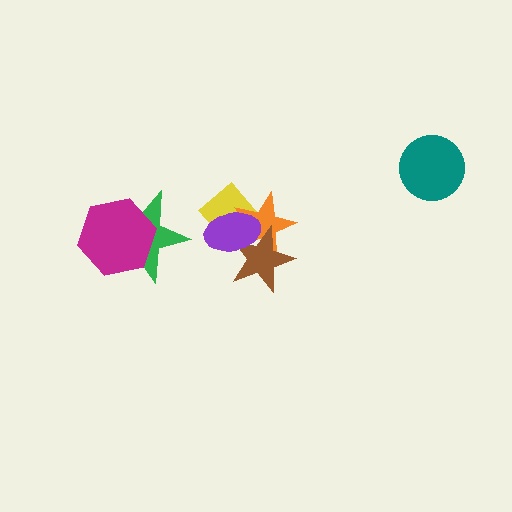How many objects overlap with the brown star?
3 objects overlap with the brown star.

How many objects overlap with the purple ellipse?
3 objects overlap with the purple ellipse.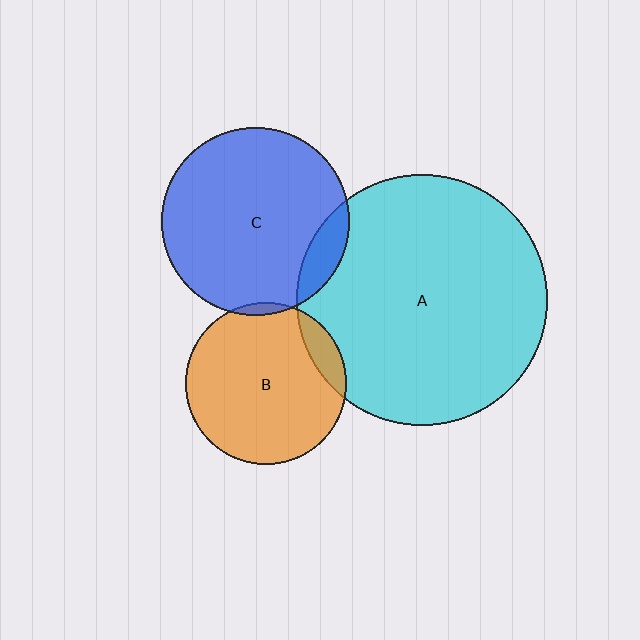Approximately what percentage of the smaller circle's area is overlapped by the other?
Approximately 10%.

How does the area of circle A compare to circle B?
Approximately 2.4 times.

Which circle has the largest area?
Circle A (cyan).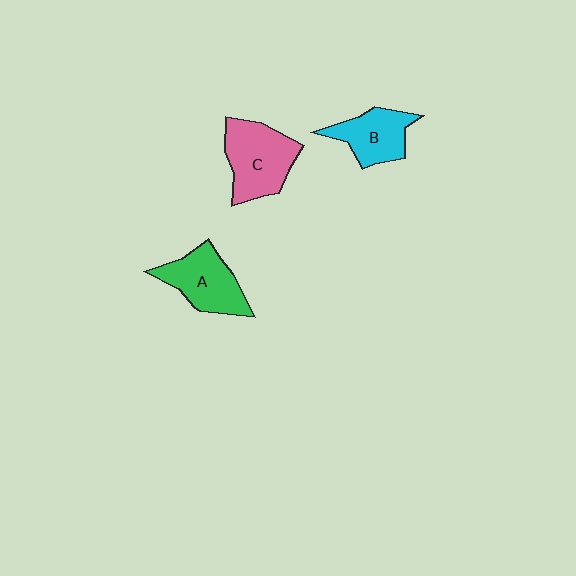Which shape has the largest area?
Shape C (pink).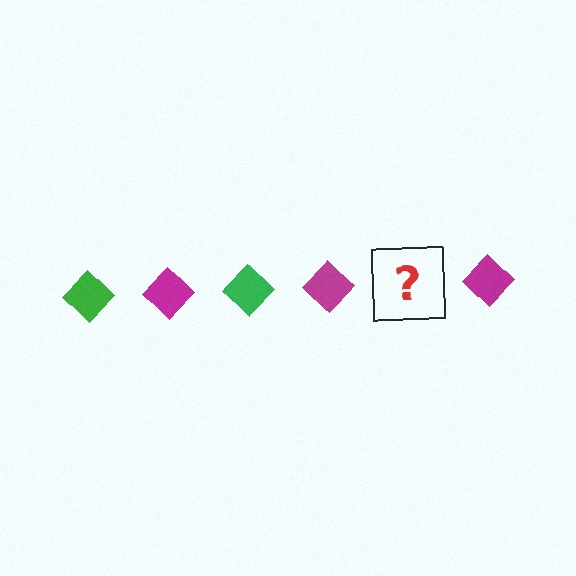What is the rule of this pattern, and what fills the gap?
The rule is that the pattern cycles through green, magenta diamonds. The gap should be filled with a green diamond.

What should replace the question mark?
The question mark should be replaced with a green diamond.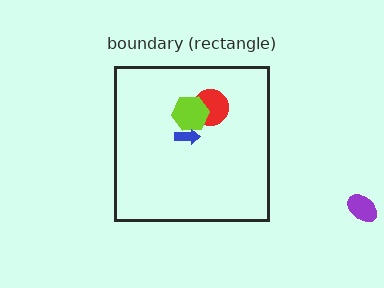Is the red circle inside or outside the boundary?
Inside.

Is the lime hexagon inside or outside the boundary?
Inside.